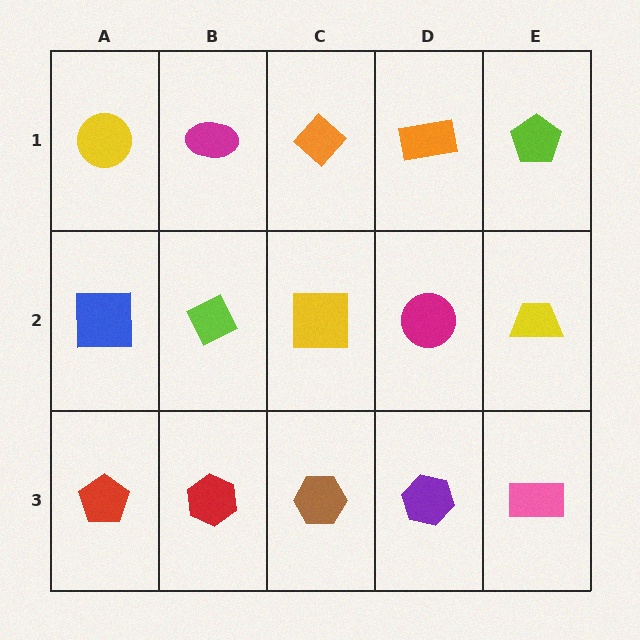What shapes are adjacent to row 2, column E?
A lime pentagon (row 1, column E), a pink rectangle (row 3, column E), a magenta circle (row 2, column D).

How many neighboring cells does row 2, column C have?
4.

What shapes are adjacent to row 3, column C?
A yellow square (row 2, column C), a red hexagon (row 3, column B), a purple hexagon (row 3, column D).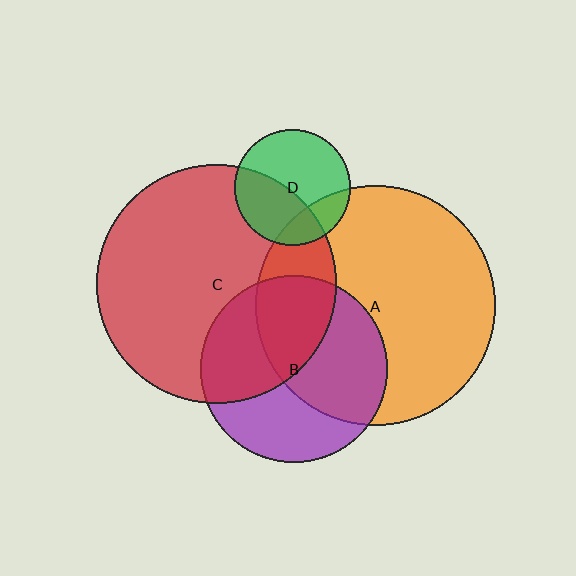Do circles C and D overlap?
Yes.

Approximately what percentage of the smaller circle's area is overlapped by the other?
Approximately 40%.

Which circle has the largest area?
Circle A (orange).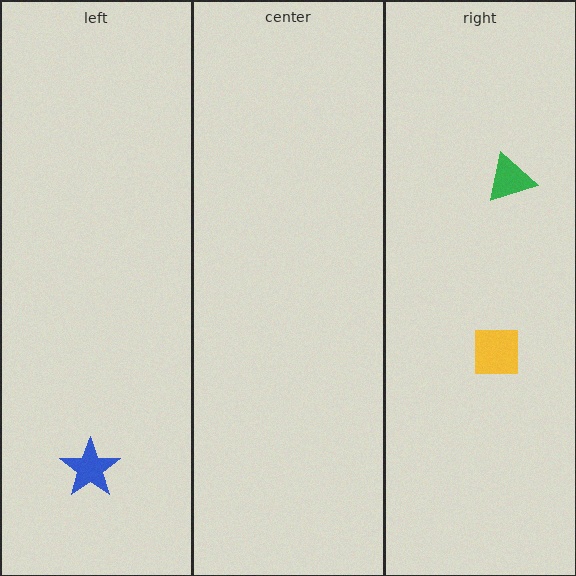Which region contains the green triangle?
The right region.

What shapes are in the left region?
The blue star.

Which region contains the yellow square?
The right region.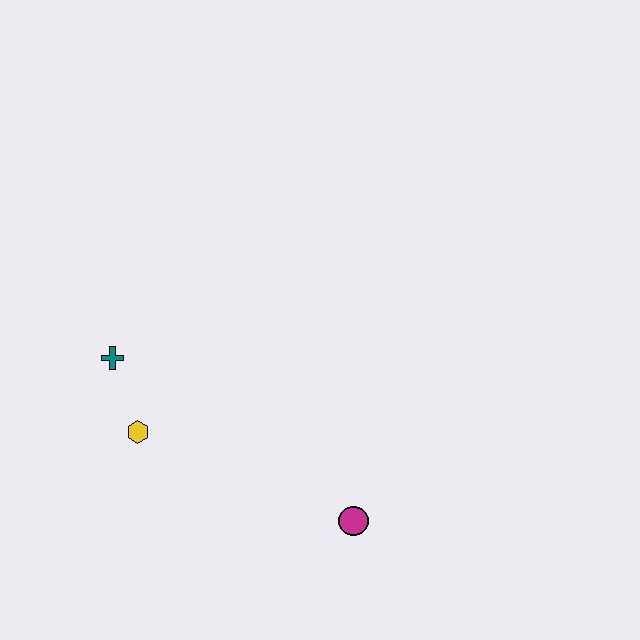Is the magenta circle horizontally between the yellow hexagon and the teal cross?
No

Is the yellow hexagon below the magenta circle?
No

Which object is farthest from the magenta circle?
The teal cross is farthest from the magenta circle.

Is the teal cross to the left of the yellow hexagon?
Yes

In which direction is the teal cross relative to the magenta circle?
The teal cross is to the left of the magenta circle.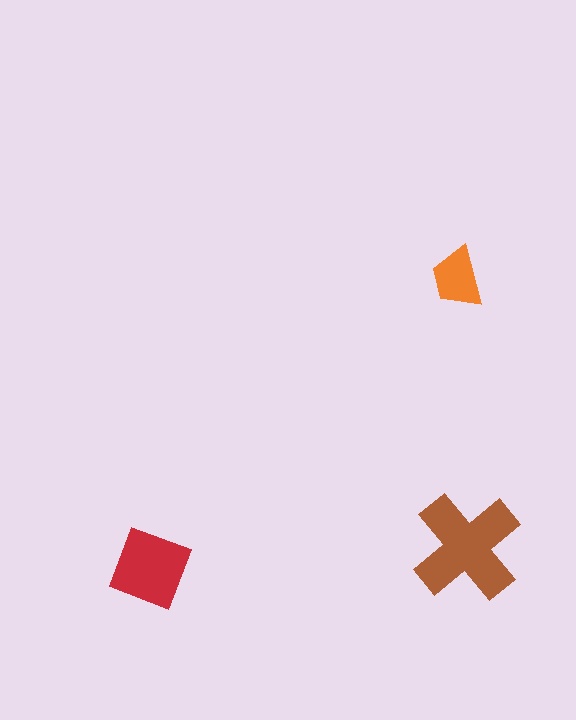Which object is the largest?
The brown cross.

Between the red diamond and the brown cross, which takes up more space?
The brown cross.